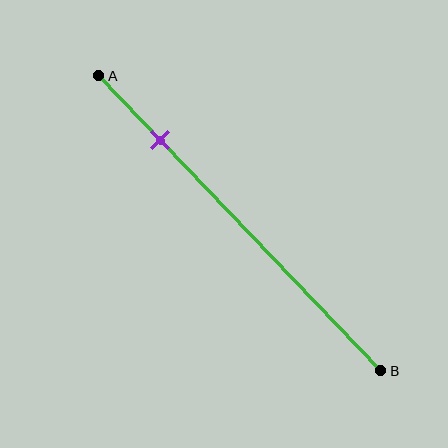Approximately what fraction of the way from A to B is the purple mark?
The purple mark is approximately 20% of the way from A to B.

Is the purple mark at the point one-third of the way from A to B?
No, the mark is at about 20% from A, not at the 33% one-third point.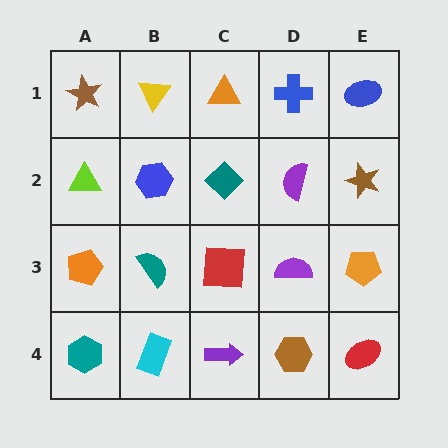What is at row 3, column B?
A teal semicircle.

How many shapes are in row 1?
5 shapes.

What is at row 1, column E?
A blue ellipse.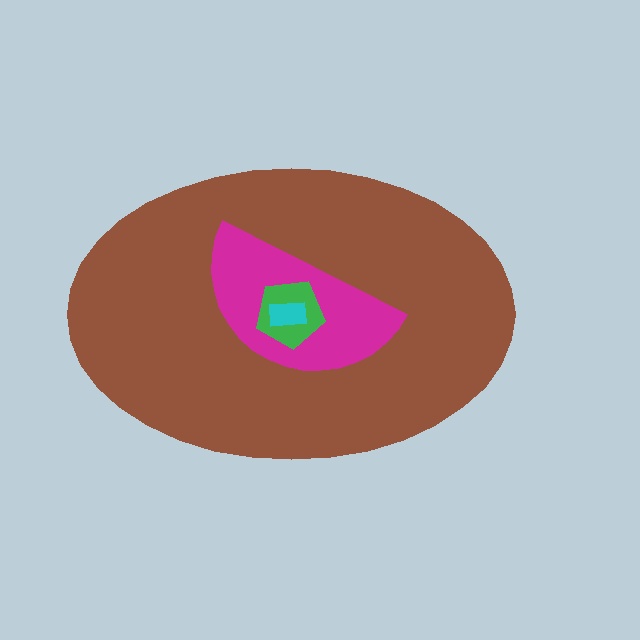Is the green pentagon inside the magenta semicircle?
Yes.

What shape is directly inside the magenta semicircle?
The green pentagon.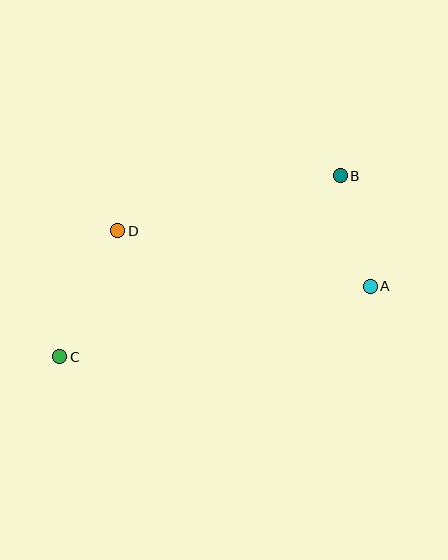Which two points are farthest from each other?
Points B and C are farthest from each other.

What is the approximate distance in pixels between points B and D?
The distance between B and D is approximately 229 pixels.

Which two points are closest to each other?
Points A and B are closest to each other.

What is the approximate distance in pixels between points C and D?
The distance between C and D is approximately 139 pixels.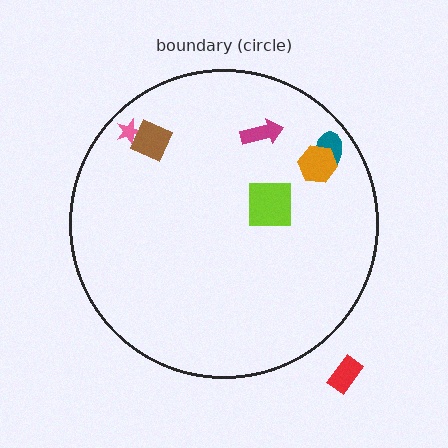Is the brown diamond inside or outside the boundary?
Inside.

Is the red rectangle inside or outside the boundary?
Outside.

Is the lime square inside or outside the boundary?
Inside.